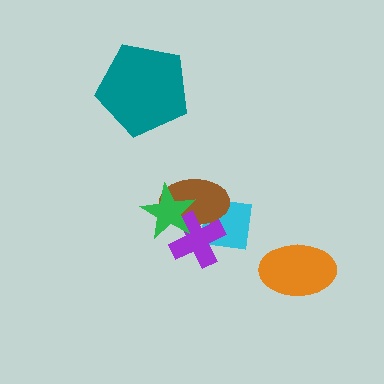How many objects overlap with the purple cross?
3 objects overlap with the purple cross.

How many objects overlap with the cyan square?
2 objects overlap with the cyan square.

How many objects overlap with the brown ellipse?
3 objects overlap with the brown ellipse.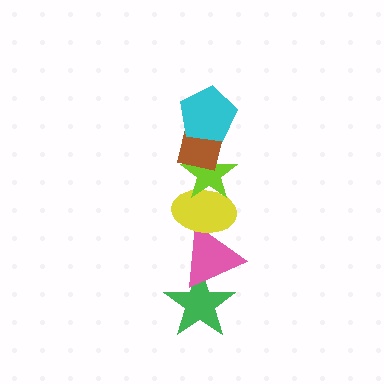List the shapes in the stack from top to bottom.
From top to bottom: the cyan pentagon, the brown square, the lime star, the yellow ellipse, the pink triangle, the green star.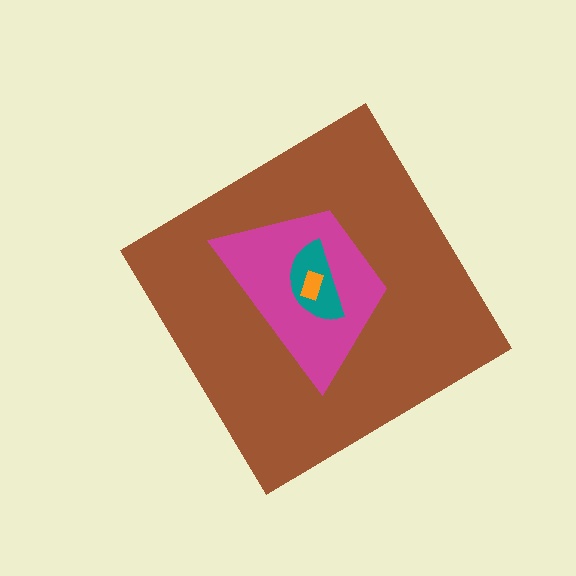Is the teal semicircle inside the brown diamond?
Yes.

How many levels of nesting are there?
4.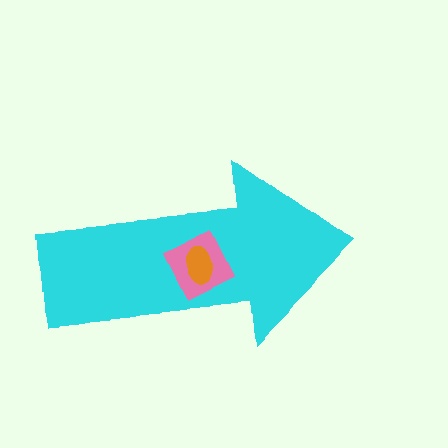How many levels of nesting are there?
3.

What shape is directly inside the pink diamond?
The orange ellipse.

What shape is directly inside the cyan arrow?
The pink diamond.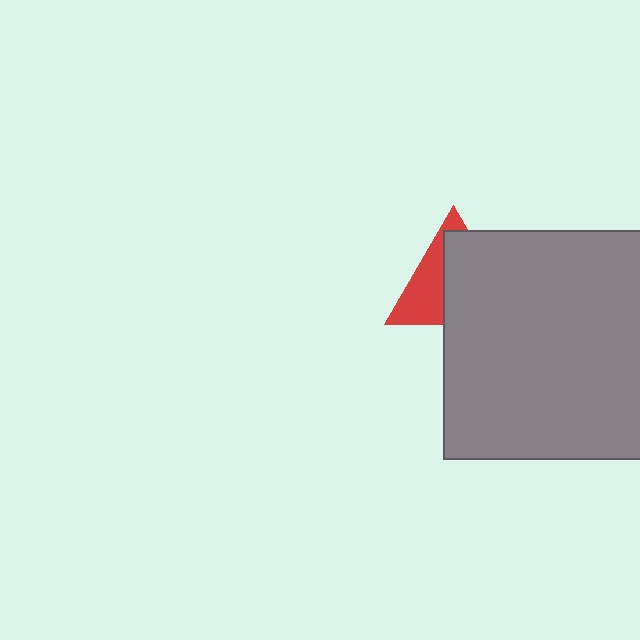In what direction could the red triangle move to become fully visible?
The red triangle could move toward the upper-left. That would shift it out from behind the gray square entirely.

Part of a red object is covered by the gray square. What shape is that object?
It is a triangle.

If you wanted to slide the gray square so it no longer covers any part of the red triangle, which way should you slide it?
Slide it toward the lower-right — that is the most direct way to separate the two shapes.